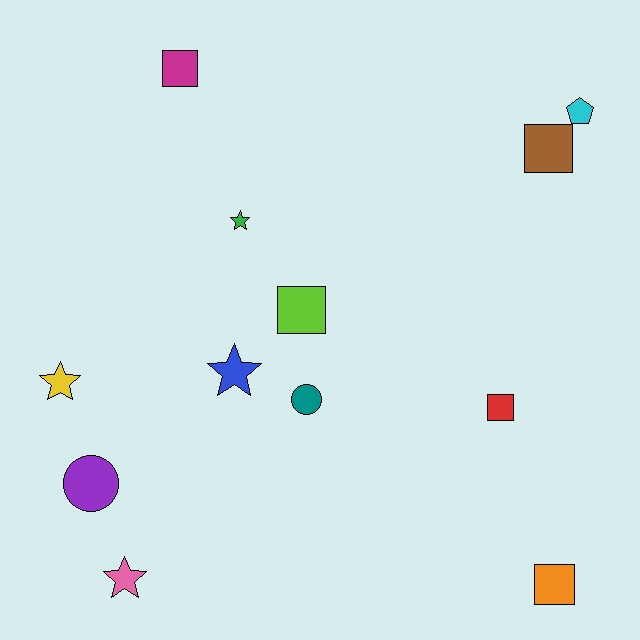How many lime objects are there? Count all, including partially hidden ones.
There is 1 lime object.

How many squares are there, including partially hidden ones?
There are 5 squares.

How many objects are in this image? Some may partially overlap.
There are 12 objects.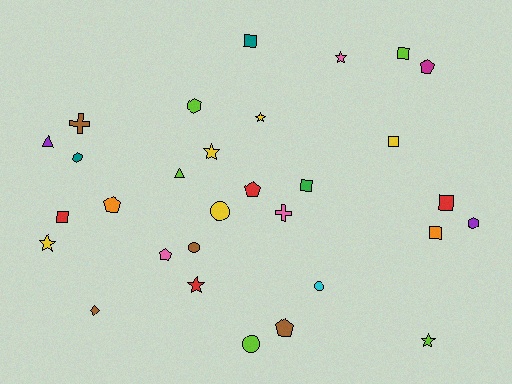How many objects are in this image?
There are 30 objects.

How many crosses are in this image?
There are 2 crosses.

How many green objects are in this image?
There is 1 green object.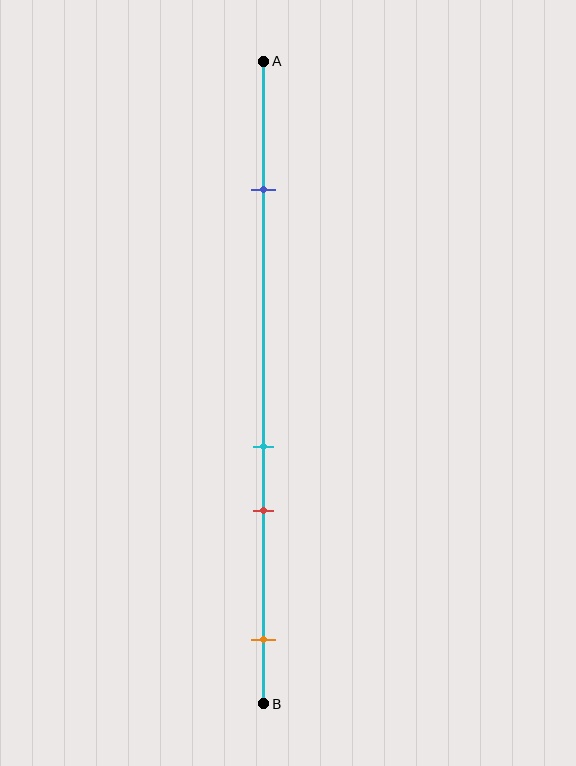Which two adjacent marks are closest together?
The cyan and red marks are the closest adjacent pair.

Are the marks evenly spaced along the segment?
No, the marks are not evenly spaced.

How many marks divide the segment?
There are 4 marks dividing the segment.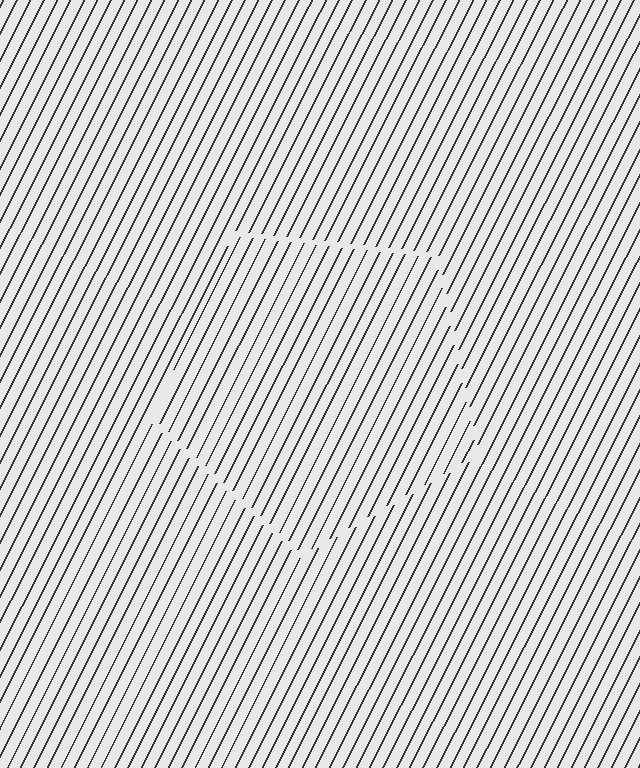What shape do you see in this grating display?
An illusory pentagon. The interior of the shape contains the same grating, shifted by half a period — the contour is defined by the phase discontinuity where line-ends from the inner and outer gratings abut.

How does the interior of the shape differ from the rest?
The interior of the shape contains the same grating, shifted by half a period — the contour is defined by the phase discontinuity where line-ends from the inner and outer gratings abut.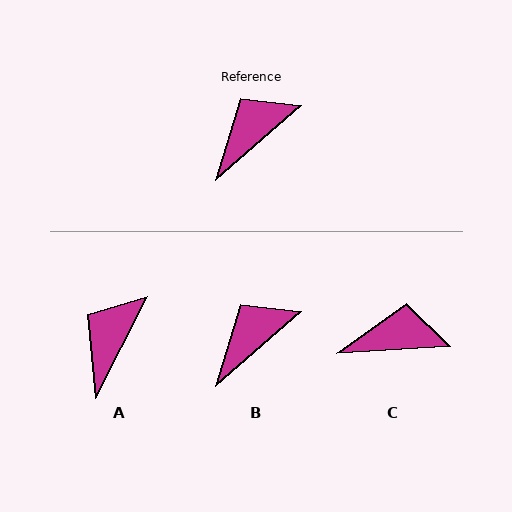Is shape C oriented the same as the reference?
No, it is off by about 37 degrees.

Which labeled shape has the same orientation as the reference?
B.